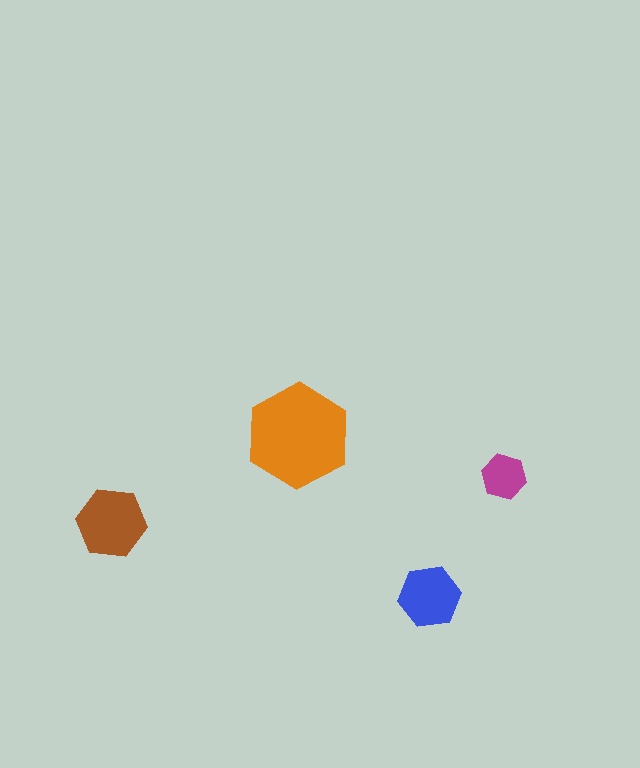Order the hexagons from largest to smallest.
the orange one, the brown one, the blue one, the magenta one.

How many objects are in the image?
There are 4 objects in the image.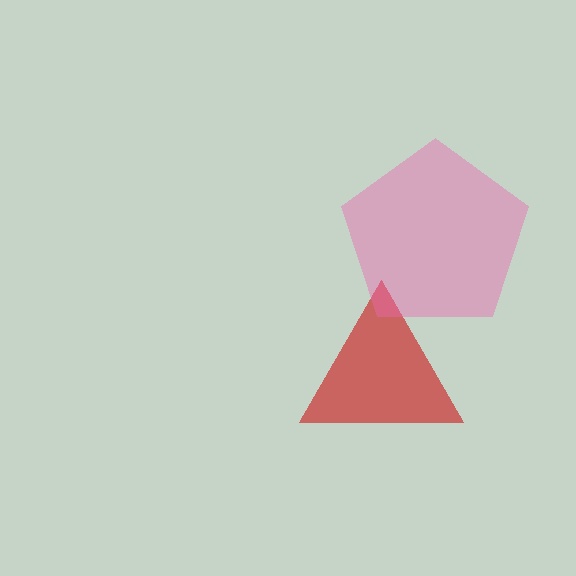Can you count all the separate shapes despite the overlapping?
Yes, there are 2 separate shapes.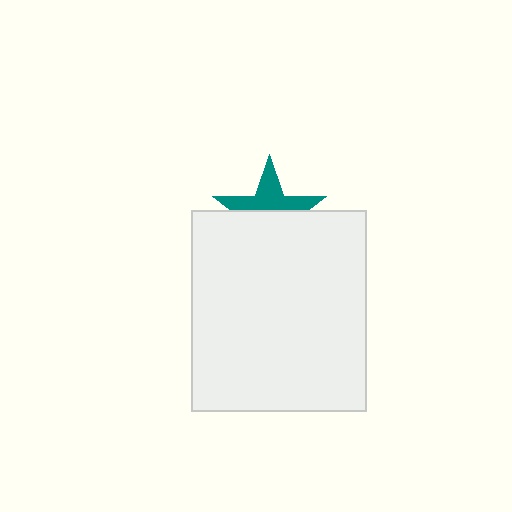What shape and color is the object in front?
The object in front is a white rectangle.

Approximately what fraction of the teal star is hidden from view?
Roughly 54% of the teal star is hidden behind the white rectangle.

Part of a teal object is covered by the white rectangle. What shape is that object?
It is a star.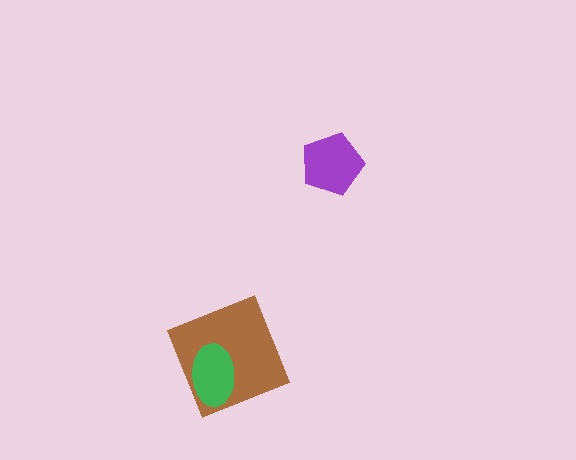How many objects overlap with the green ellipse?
1 object overlaps with the green ellipse.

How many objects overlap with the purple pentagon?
0 objects overlap with the purple pentagon.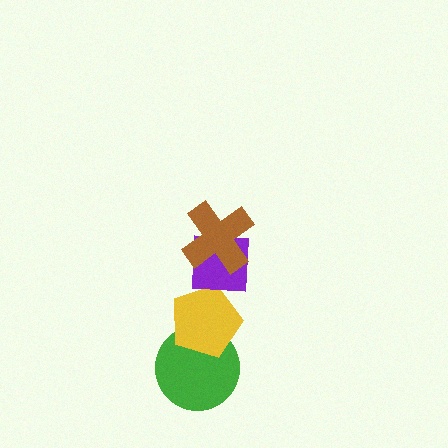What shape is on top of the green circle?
The yellow pentagon is on top of the green circle.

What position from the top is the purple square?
The purple square is 2nd from the top.